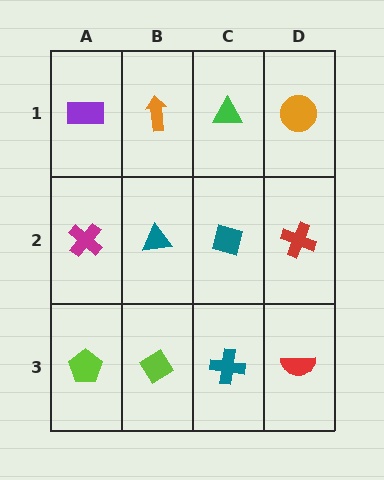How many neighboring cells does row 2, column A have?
3.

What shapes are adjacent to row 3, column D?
A red cross (row 2, column D), a teal cross (row 3, column C).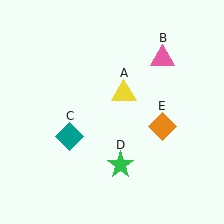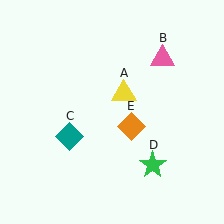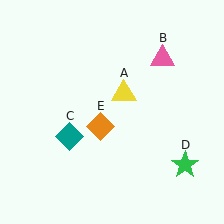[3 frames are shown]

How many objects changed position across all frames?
2 objects changed position: green star (object D), orange diamond (object E).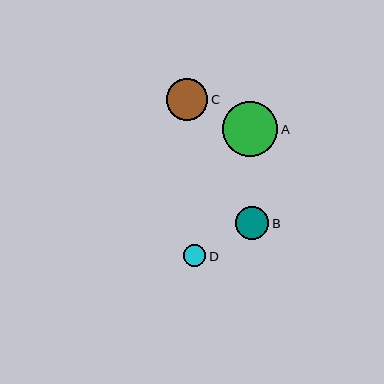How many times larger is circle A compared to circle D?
Circle A is approximately 2.5 times the size of circle D.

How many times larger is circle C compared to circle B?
Circle C is approximately 1.2 times the size of circle B.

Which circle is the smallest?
Circle D is the smallest with a size of approximately 22 pixels.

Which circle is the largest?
Circle A is the largest with a size of approximately 56 pixels.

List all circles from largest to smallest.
From largest to smallest: A, C, B, D.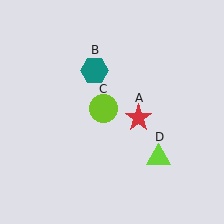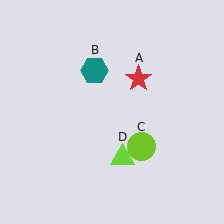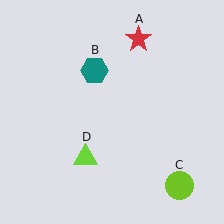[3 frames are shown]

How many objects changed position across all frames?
3 objects changed position: red star (object A), lime circle (object C), lime triangle (object D).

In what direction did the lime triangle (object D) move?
The lime triangle (object D) moved left.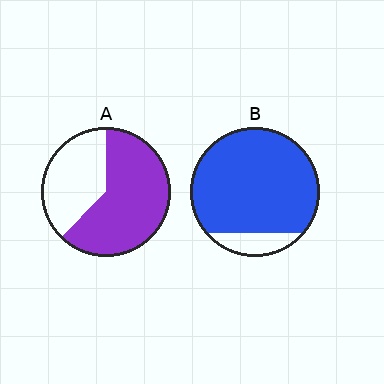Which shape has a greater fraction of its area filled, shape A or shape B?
Shape B.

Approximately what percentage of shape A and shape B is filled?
A is approximately 65% and B is approximately 85%.